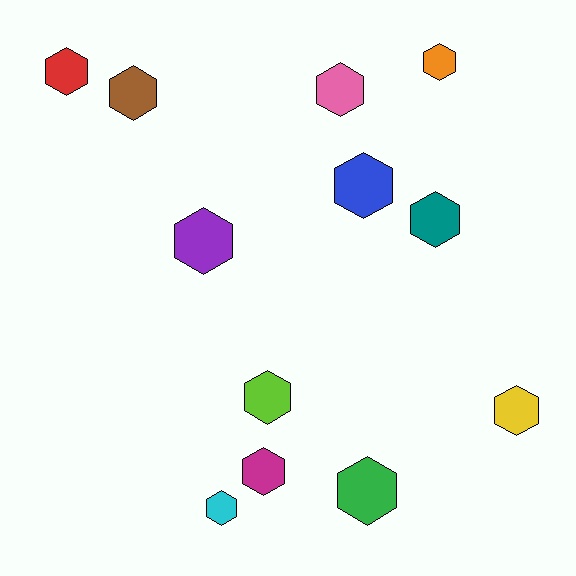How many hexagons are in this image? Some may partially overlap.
There are 12 hexagons.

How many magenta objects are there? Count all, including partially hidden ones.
There is 1 magenta object.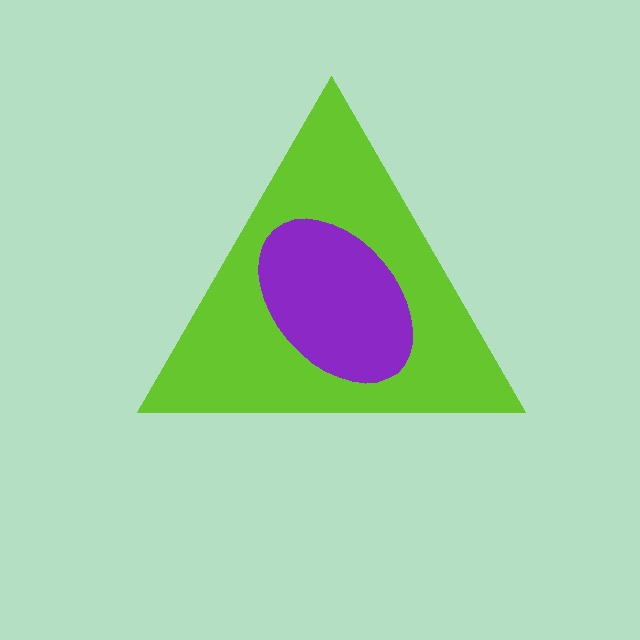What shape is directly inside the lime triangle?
The purple ellipse.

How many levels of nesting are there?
2.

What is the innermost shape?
The purple ellipse.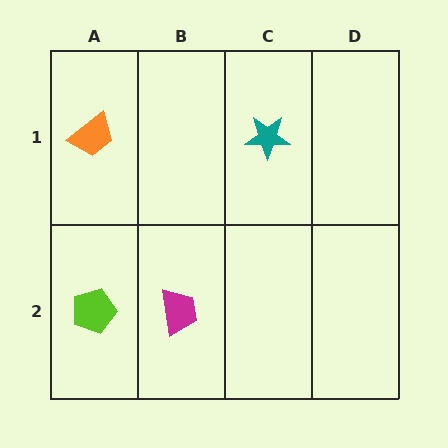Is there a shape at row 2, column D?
No, that cell is empty.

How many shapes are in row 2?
2 shapes.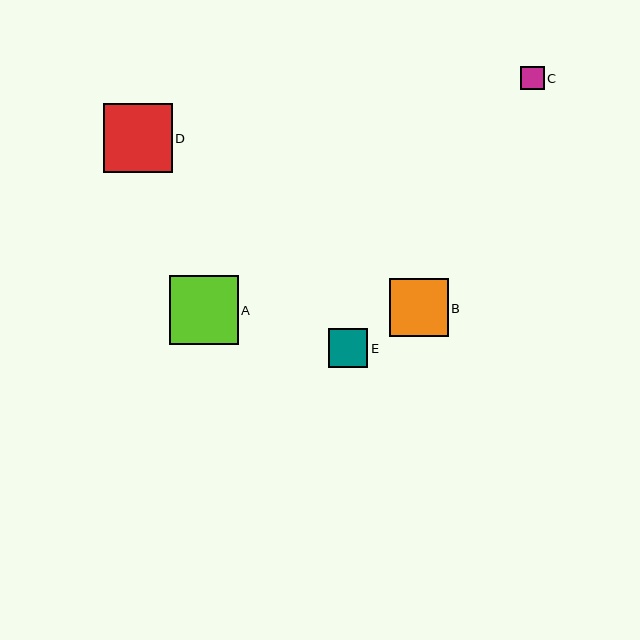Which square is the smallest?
Square C is the smallest with a size of approximately 24 pixels.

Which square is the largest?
Square D is the largest with a size of approximately 69 pixels.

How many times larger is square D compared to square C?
Square D is approximately 2.9 times the size of square C.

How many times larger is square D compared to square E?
Square D is approximately 1.8 times the size of square E.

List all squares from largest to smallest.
From largest to smallest: D, A, B, E, C.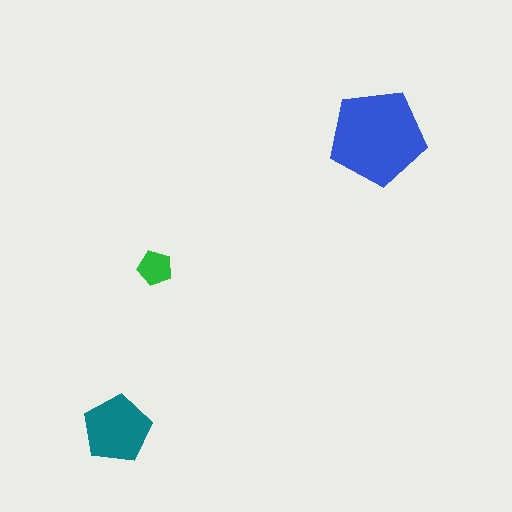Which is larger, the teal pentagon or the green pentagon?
The teal one.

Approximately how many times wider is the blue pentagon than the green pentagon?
About 3 times wider.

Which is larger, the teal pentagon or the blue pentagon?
The blue one.